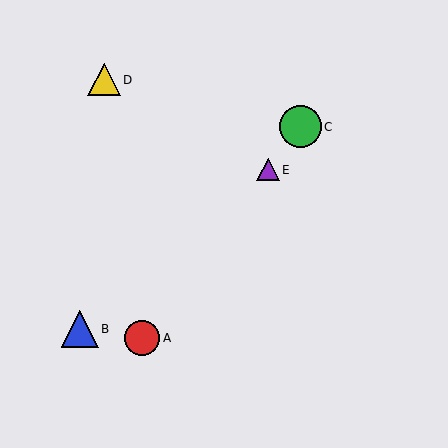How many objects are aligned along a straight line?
3 objects (A, C, E) are aligned along a straight line.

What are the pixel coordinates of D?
Object D is at (104, 80).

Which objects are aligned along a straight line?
Objects A, C, E are aligned along a straight line.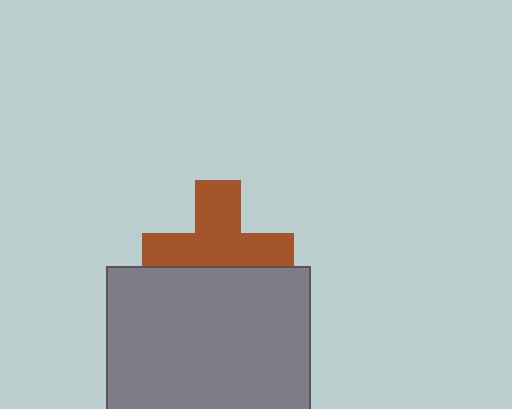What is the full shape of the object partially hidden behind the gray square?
The partially hidden object is a brown cross.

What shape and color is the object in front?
The object in front is a gray square.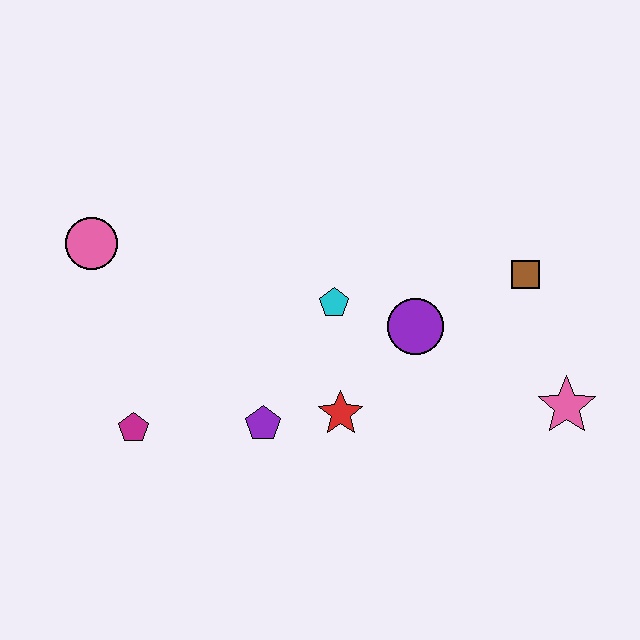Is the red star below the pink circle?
Yes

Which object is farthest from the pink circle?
The pink star is farthest from the pink circle.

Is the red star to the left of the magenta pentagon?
No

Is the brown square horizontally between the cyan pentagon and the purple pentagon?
No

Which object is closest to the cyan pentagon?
The purple circle is closest to the cyan pentagon.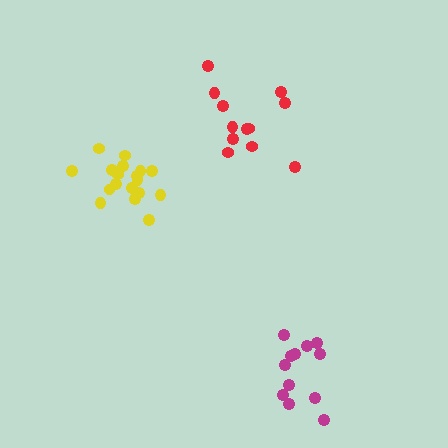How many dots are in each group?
Group 1: 12 dots, Group 2: 12 dots, Group 3: 18 dots (42 total).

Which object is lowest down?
The magenta cluster is bottommost.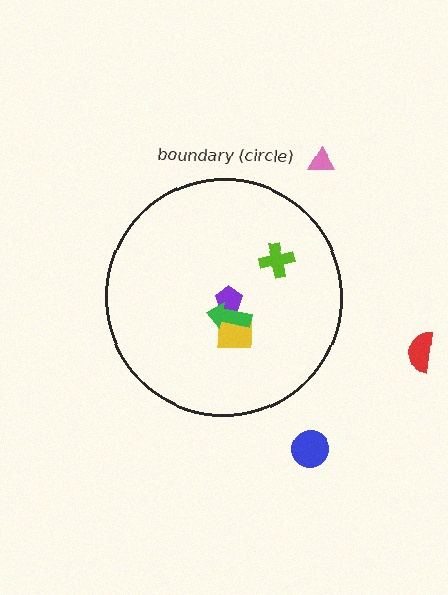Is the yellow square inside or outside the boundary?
Inside.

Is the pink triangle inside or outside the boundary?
Outside.